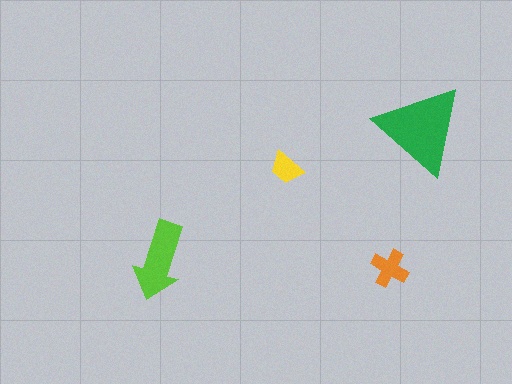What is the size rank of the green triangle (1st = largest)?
1st.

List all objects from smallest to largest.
The yellow trapezoid, the orange cross, the lime arrow, the green triangle.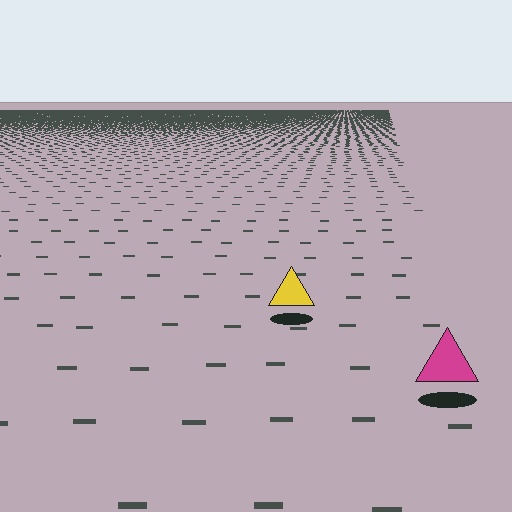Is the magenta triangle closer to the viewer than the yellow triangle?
Yes. The magenta triangle is closer — you can tell from the texture gradient: the ground texture is coarser near it.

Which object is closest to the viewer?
The magenta triangle is closest. The texture marks near it are larger and more spread out.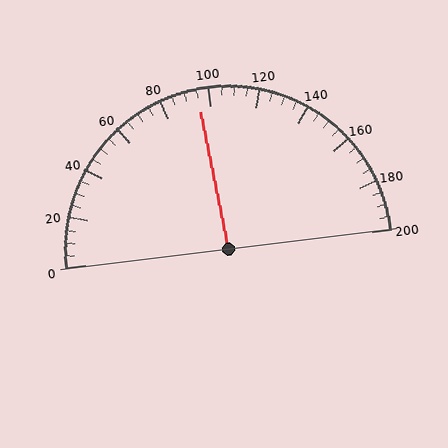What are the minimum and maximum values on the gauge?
The gauge ranges from 0 to 200.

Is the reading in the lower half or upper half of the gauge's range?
The reading is in the lower half of the range (0 to 200).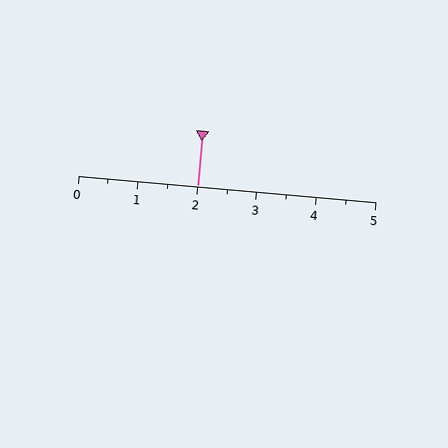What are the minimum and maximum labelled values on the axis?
The axis runs from 0 to 5.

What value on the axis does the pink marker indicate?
The marker indicates approximately 2.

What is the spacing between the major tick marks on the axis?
The major ticks are spaced 1 apart.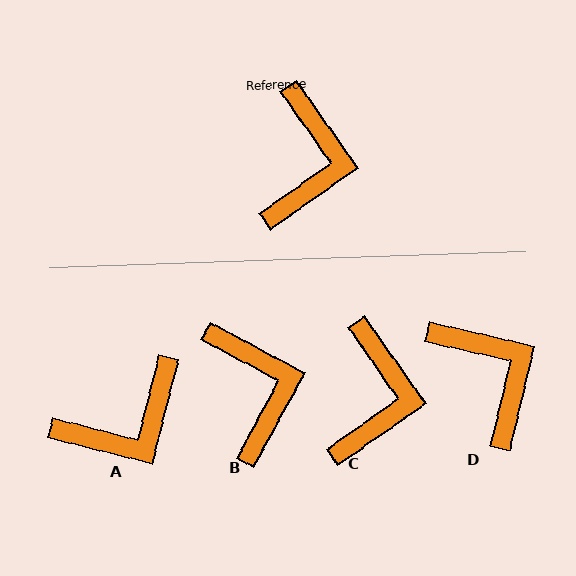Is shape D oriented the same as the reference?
No, it is off by about 42 degrees.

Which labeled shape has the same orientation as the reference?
C.